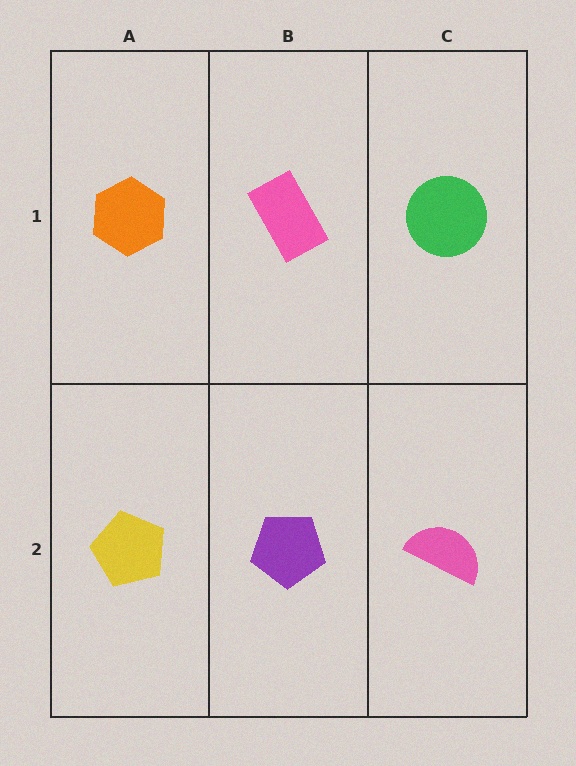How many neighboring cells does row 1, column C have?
2.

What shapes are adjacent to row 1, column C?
A pink semicircle (row 2, column C), a pink rectangle (row 1, column B).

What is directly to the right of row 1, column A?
A pink rectangle.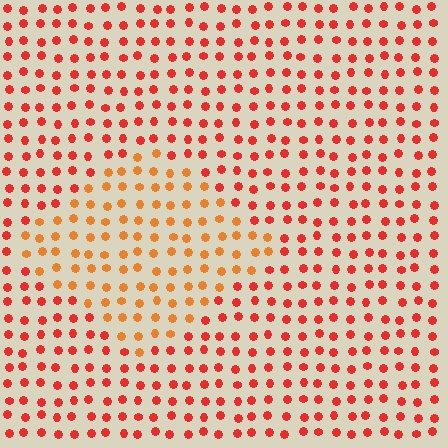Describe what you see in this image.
The image is filled with small red elements in a uniform arrangement. A diamond-shaped region is visible where the elements are tinted to a slightly different hue, forming a subtle color boundary.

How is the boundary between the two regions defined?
The boundary is defined purely by a slight shift in hue (about 28 degrees). Spacing, size, and orientation are identical on both sides.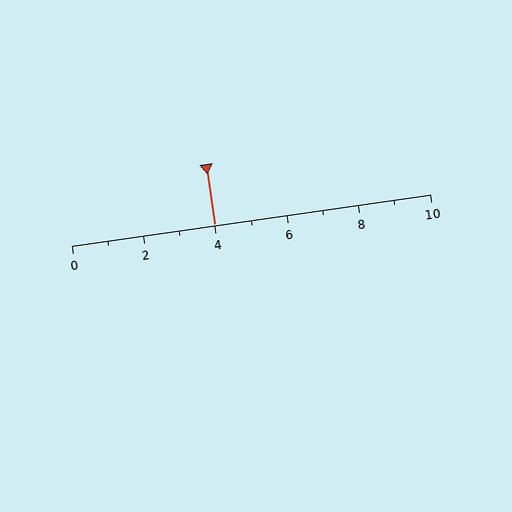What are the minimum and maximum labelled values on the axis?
The axis runs from 0 to 10.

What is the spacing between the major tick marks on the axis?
The major ticks are spaced 2 apart.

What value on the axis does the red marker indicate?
The marker indicates approximately 4.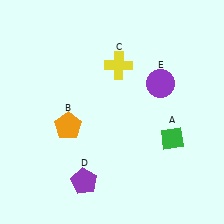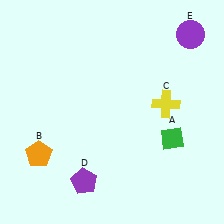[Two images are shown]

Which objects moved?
The objects that moved are: the orange pentagon (B), the yellow cross (C), the purple circle (E).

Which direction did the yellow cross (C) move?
The yellow cross (C) moved right.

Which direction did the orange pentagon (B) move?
The orange pentagon (B) moved left.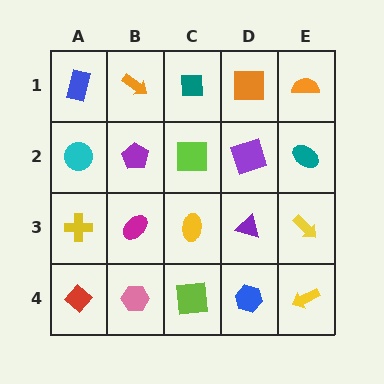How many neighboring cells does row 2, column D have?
4.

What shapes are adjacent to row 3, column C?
A lime square (row 2, column C), a lime square (row 4, column C), a magenta ellipse (row 3, column B), a purple triangle (row 3, column D).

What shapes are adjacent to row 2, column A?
A blue rectangle (row 1, column A), a yellow cross (row 3, column A), a purple pentagon (row 2, column B).